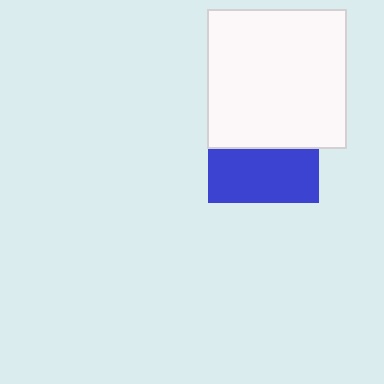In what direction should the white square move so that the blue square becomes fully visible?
The white square should move up. That is the shortest direction to clear the overlap and leave the blue square fully visible.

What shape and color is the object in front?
The object in front is a white square.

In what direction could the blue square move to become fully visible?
The blue square could move down. That would shift it out from behind the white square entirely.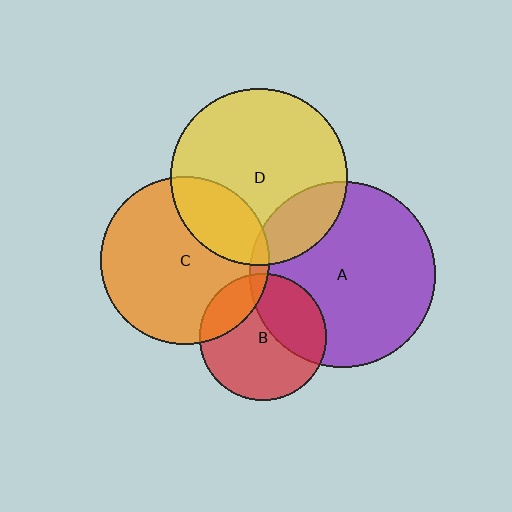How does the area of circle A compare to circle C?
Approximately 1.2 times.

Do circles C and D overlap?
Yes.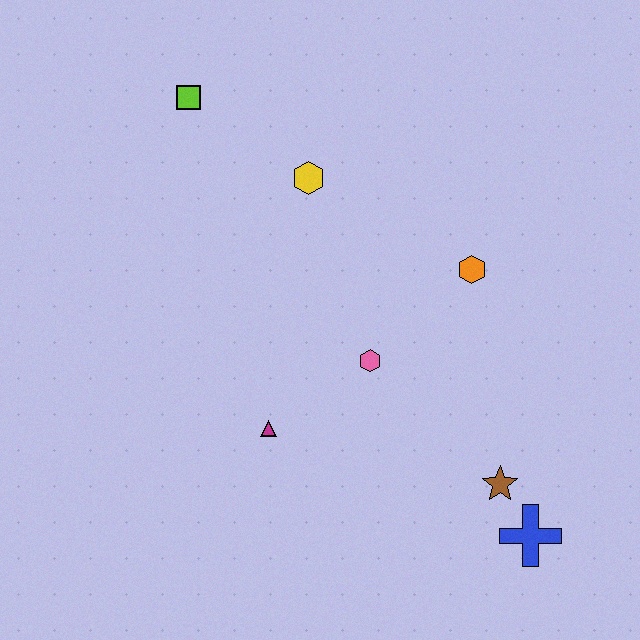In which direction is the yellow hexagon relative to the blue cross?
The yellow hexagon is above the blue cross.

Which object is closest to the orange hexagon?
The pink hexagon is closest to the orange hexagon.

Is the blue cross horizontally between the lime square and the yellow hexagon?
No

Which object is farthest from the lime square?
The blue cross is farthest from the lime square.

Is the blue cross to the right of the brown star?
Yes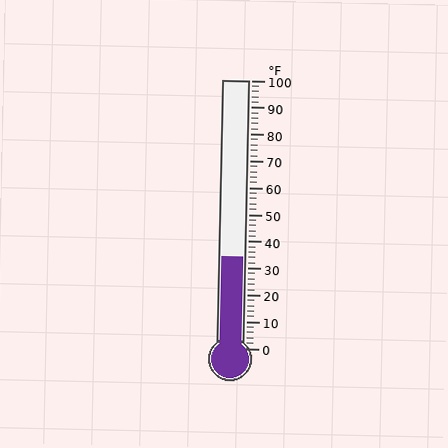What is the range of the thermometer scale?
The thermometer scale ranges from 0°F to 100°F.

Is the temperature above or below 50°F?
The temperature is below 50°F.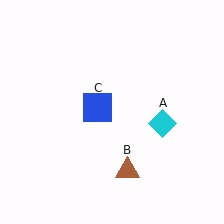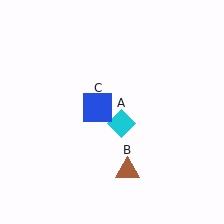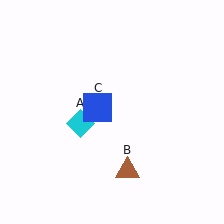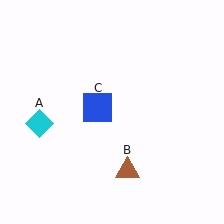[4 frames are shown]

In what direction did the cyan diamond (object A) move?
The cyan diamond (object A) moved left.